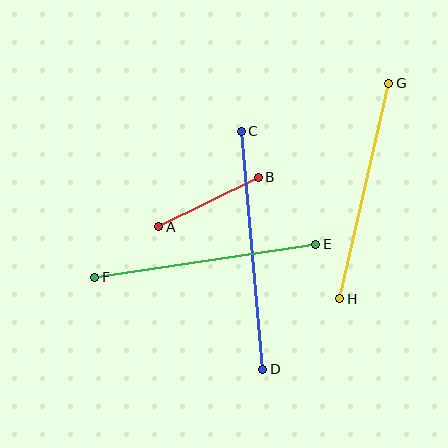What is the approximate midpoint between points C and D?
The midpoint is at approximately (252, 250) pixels.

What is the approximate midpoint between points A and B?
The midpoint is at approximately (208, 202) pixels.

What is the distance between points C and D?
The distance is approximately 239 pixels.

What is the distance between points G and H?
The distance is approximately 221 pixels.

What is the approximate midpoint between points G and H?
The midpoint is at approximately (364, 191) pixels.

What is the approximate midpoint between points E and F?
The midpoint is at approximately (205, 261) pixels.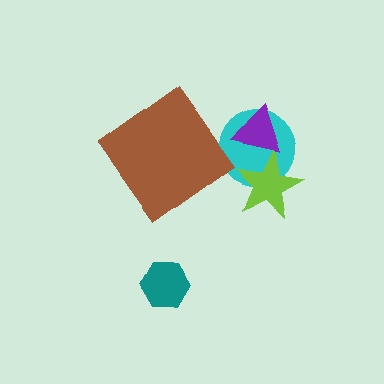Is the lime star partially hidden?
Yes, it is partially covered by another shape.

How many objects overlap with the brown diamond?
0 objects overlap with the brown diamond.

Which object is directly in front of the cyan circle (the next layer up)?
The lime star is directly in front of the cyan circle.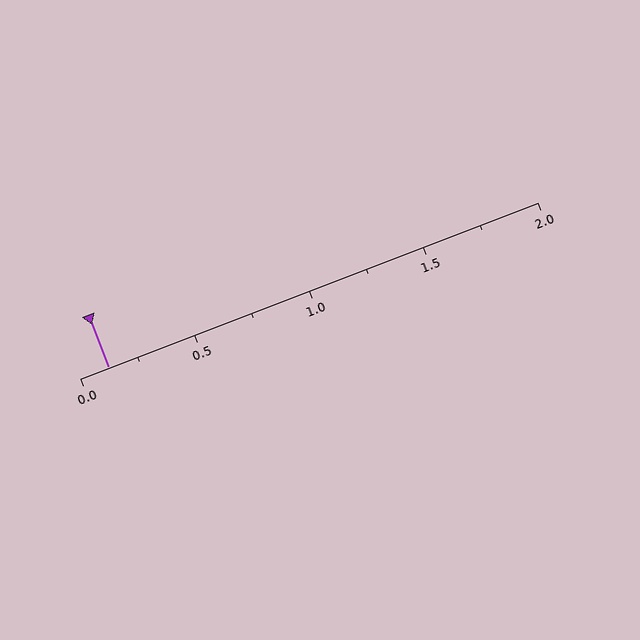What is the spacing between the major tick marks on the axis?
The major ticks are spaced 0.5 apart.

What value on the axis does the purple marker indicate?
The marker indicates approximately 0.12.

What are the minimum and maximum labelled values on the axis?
The axis runs from 0.0 to 2.0.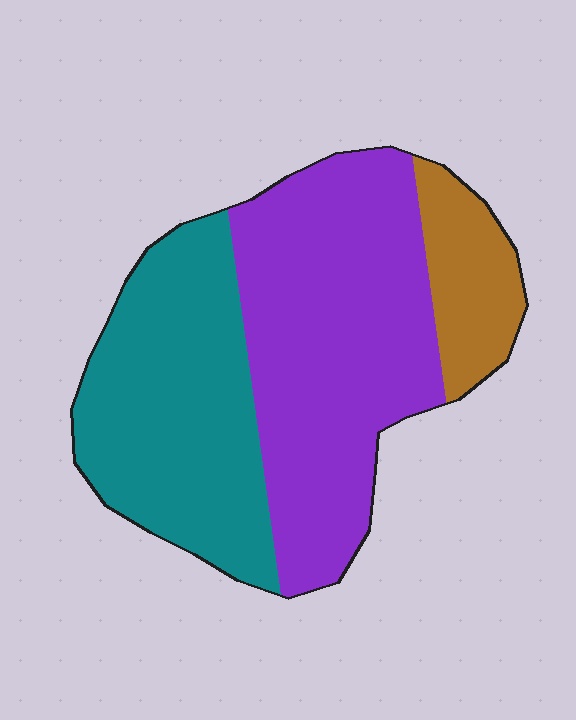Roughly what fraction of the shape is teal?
Teal covers 38% of the shape.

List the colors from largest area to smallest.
From largest to smallest: purple, teal, brown.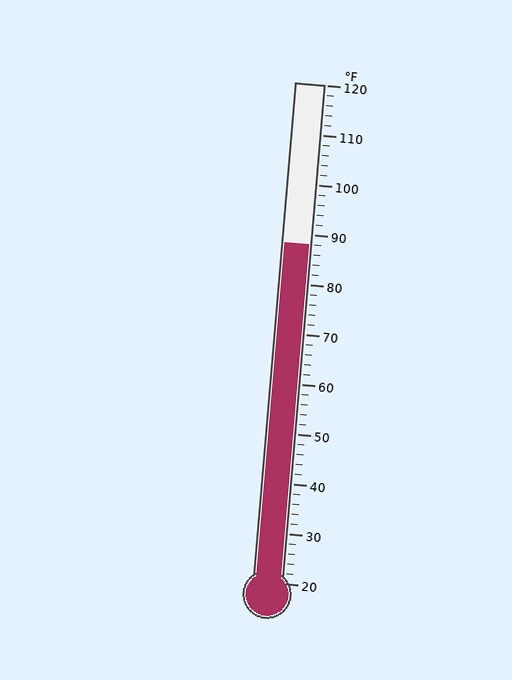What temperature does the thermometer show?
The thermometer shows approximately 88°F.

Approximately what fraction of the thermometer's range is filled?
The thermometer is filled to approximately 70% of its range.